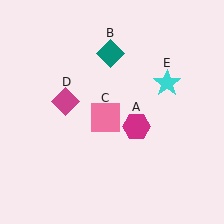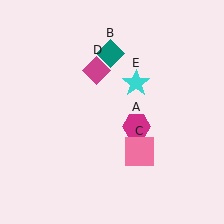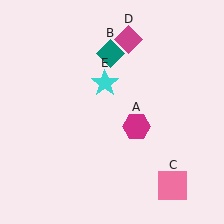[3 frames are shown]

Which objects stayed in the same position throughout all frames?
Magenta hexagon (object A) and teal diamond (object B) remained stationary.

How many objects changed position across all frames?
3 objects changed position: pink square (object C), magenta diamond (object D), cyan star (object E).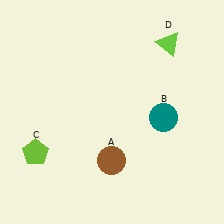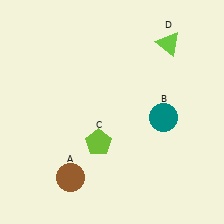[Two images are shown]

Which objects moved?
The objects that moved are: the brown circle (A), the lime pentagon (C).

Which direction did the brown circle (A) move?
The brown circle (A) moved left.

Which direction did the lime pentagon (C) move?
The lime pentagon (C) moved right.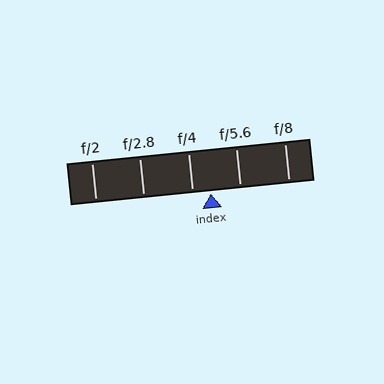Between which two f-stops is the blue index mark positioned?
The index mark is between f/4 and f/5.6.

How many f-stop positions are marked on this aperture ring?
There are 5 f-stop positions marked.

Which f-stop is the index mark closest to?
The index mark is closest to f/4.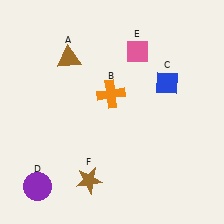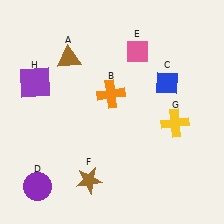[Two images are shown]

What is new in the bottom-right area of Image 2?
A yellow cross (G) was added in the bottom-right area of Image 2.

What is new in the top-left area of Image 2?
A purple square (H) was added in the top-left area of Image 2.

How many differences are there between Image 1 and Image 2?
There are 2 differences between the two images.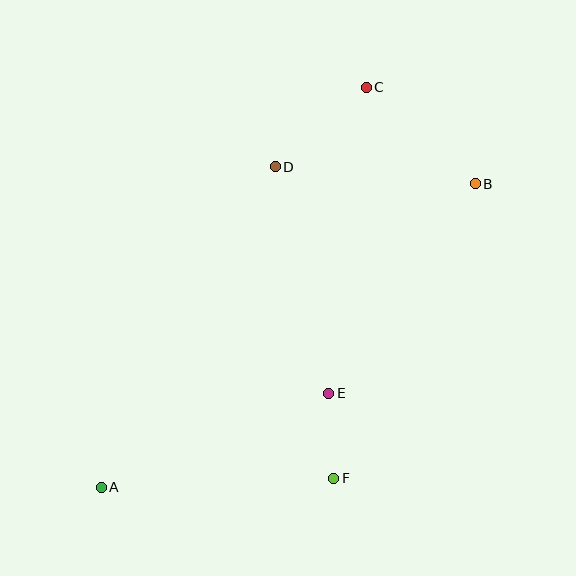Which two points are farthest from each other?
Points A and B are farthest from each other.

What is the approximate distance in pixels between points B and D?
The distance between B and D is approximately 201 pixels.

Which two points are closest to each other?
Points E and F are closest to each other.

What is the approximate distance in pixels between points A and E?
The distance between A and E is approximately 246 pixels.